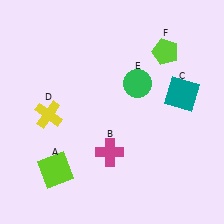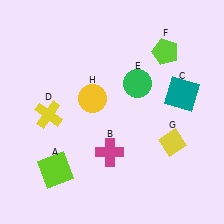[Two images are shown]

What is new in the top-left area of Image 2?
A yellow circle (H) was added in the top-left area of Image 2.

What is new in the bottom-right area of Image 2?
A yellow diamond (G) was added in the bottom-right area of Image 2.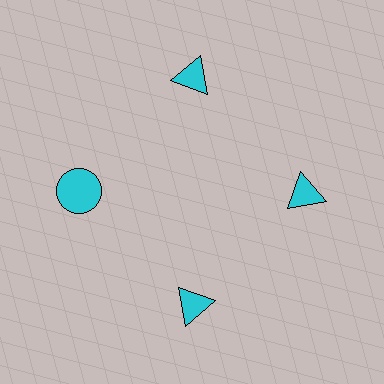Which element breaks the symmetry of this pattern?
The cyan circle at roughly the 9 o'clock position breaks the symmetry. All other shapes are cyan triangles.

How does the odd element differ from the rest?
It has a different shape: circle instead of triangle.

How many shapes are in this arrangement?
There are 4 shapes arranged in a ring pattern.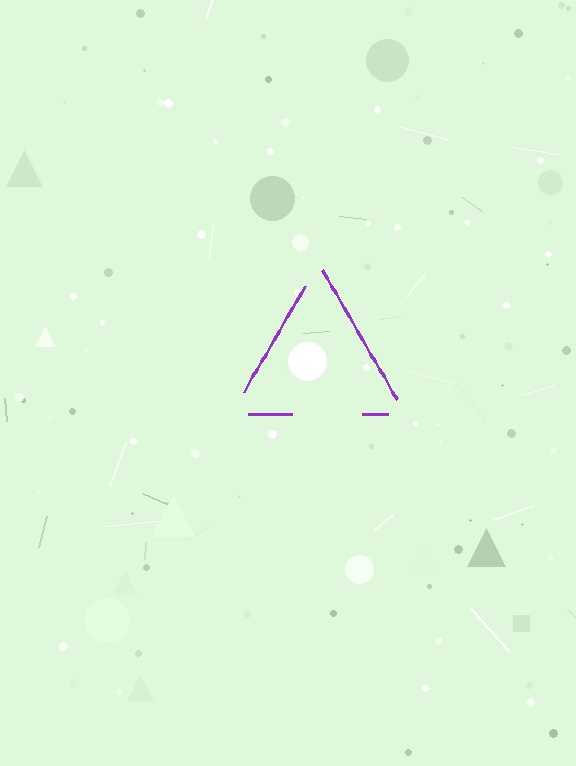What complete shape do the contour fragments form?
The contour fragments form a triangle.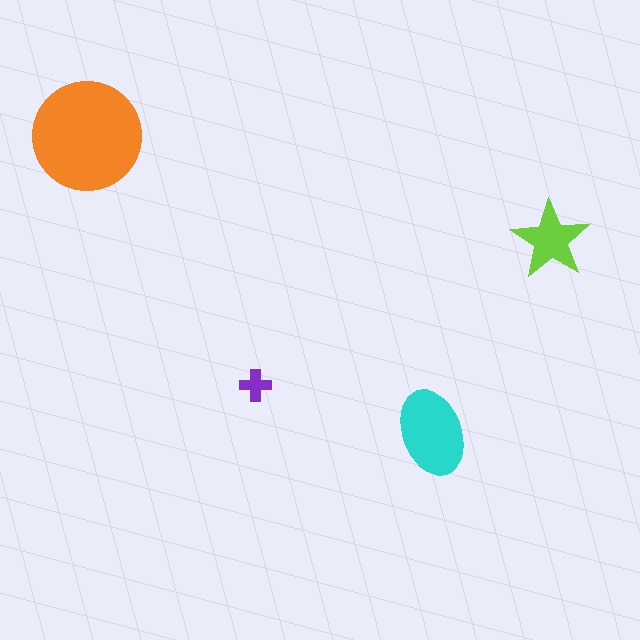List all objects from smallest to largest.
The purple cross, the lime star, the cyan ellipse, the orange circle.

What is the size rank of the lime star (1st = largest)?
3rd.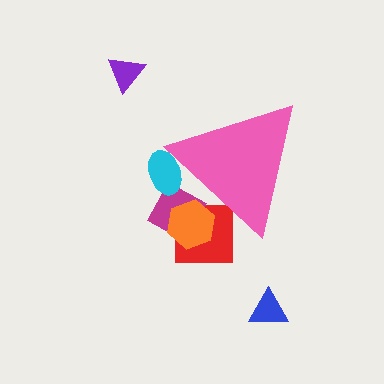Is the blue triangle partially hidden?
No, the blue triangle is fully visible.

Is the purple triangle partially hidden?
No, the purple triangle is fully visible.